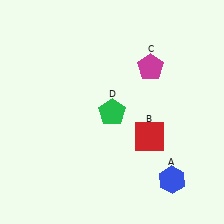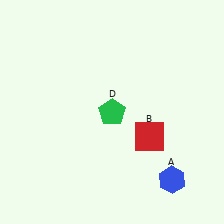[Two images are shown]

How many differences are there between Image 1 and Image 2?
There is 1 difference between the two images.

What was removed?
The magenta pentagon (C) was removed in Image 2.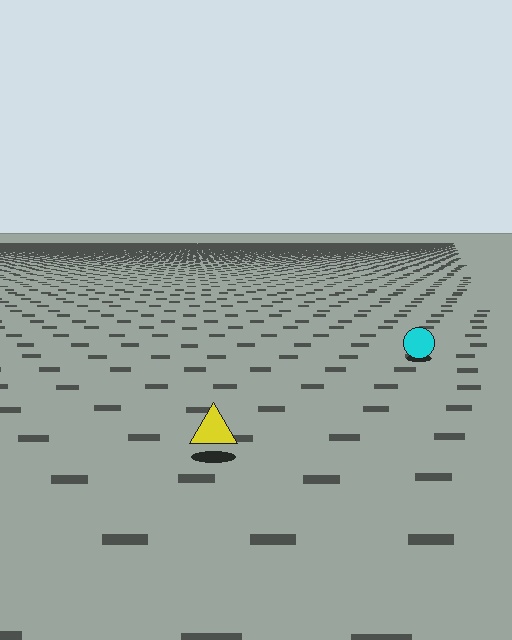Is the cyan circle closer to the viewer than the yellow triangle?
No. The yellow triangle is closer — you can tell from the texture gradient: the ground texture is coarser near it.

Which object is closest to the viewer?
The yellow triangle is closest. The texture marks near it are larger and more spread out.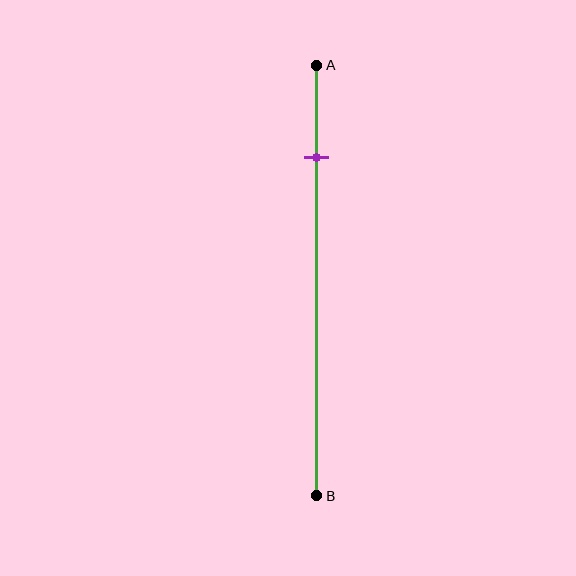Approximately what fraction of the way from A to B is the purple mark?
The purple mark is approximately 20% of the way from A to B.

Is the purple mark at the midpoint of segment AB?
No, the mark is at about 20% from A, not at the 50% midpoint.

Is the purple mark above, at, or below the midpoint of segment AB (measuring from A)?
The purple mark is above the midpoint of segment AB.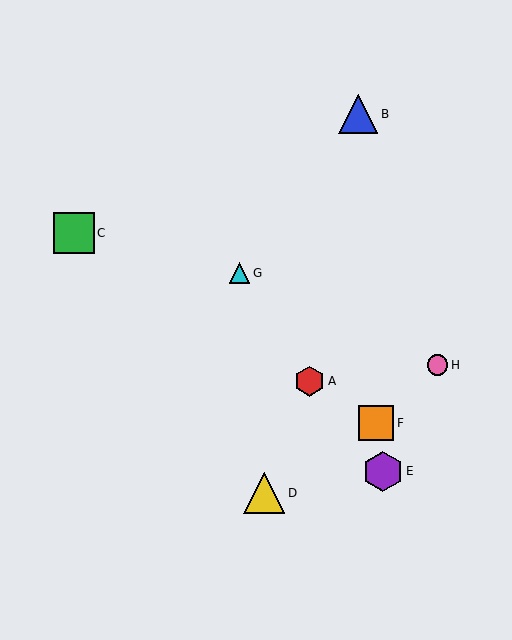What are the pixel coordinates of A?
Object A is at (310, 381).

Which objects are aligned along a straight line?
Objects A, C, F are aligned along a straight line.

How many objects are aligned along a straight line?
3 objects (A, C, F) are aligned along a straight line.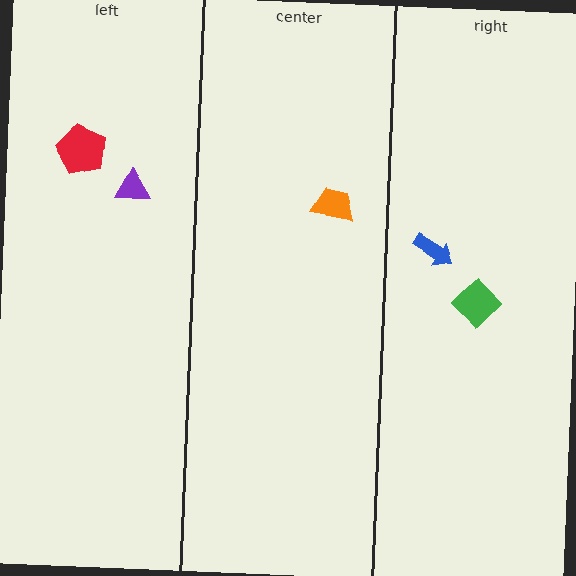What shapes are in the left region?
The red pentagon, the purple triangle.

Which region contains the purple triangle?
The left region.